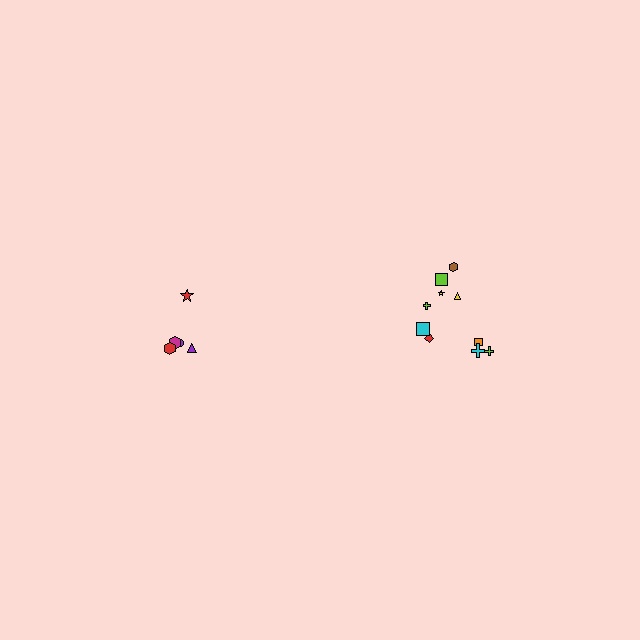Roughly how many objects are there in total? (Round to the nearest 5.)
Roughly 15 objects in total.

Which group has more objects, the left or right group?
The right group.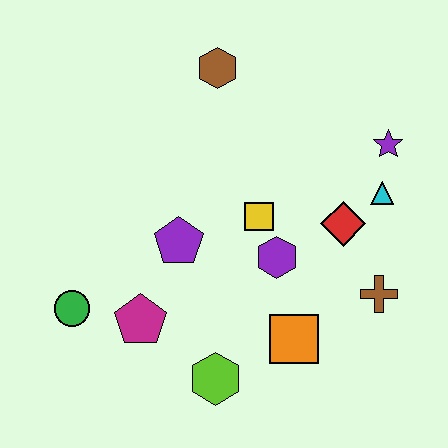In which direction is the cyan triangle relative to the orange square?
The cyan triangle is above the orange square.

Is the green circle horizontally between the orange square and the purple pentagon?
No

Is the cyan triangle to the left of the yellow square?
No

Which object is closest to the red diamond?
The cyan triangle is closest to the red diamond.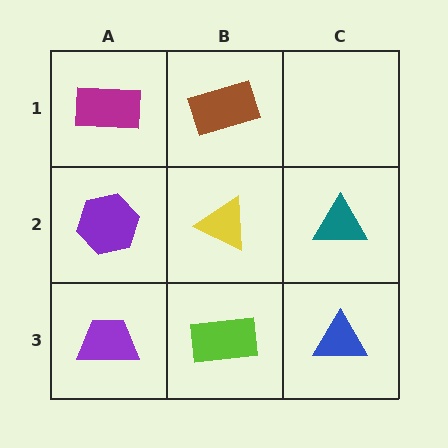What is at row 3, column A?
A purple trapezoid.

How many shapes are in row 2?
3 shapes.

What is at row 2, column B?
A yellow triangle.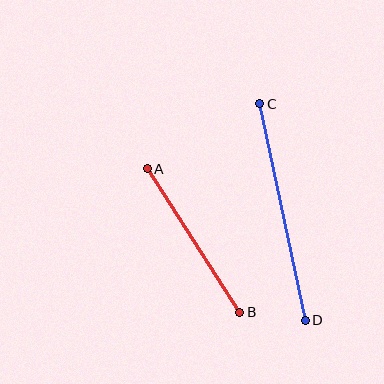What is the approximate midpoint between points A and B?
The midpoint is at approximately (194, 241) pixels.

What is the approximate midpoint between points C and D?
The midpoint is at approximately (282, 212) pixels.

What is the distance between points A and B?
The distance is approximately 171 pixels.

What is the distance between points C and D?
The distance is approximately 221 pixels.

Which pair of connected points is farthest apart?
Points C and D are farthest apart.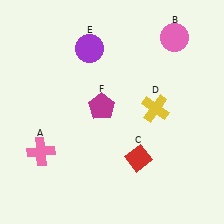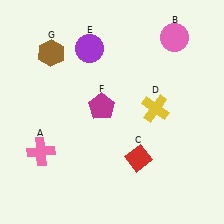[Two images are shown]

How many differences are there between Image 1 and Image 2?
There is 1 difference between the two images.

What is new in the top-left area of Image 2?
A brown hexagon (G) was added in the top-left area of Image 2.